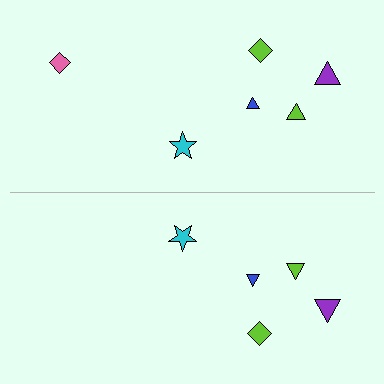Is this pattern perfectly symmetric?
No, the pattern is not perfectly symmetric. A pink diamond is missing from the bottom side.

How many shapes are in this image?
There are 11 shapes in this image.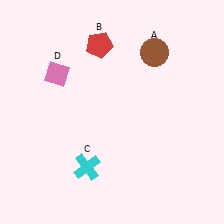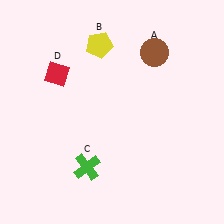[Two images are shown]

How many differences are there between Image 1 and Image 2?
There are 3 differences between the two images.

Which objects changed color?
B changed from red to yellow. C changed from cyan to green. D changed from pink to red.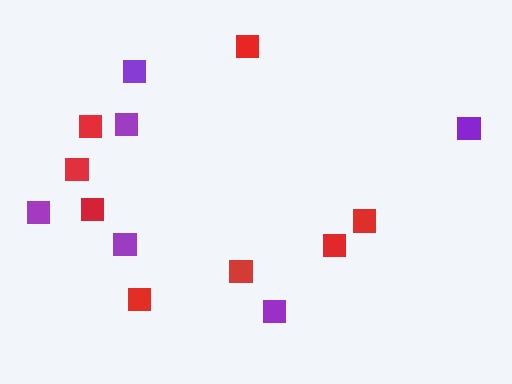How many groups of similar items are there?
There are 2 groups: one group of red squares (8) and one group of purple squares (6).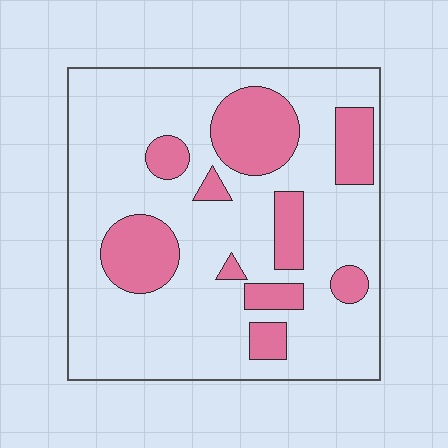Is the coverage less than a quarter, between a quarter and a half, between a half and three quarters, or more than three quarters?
Less than a quarter.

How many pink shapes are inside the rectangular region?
10.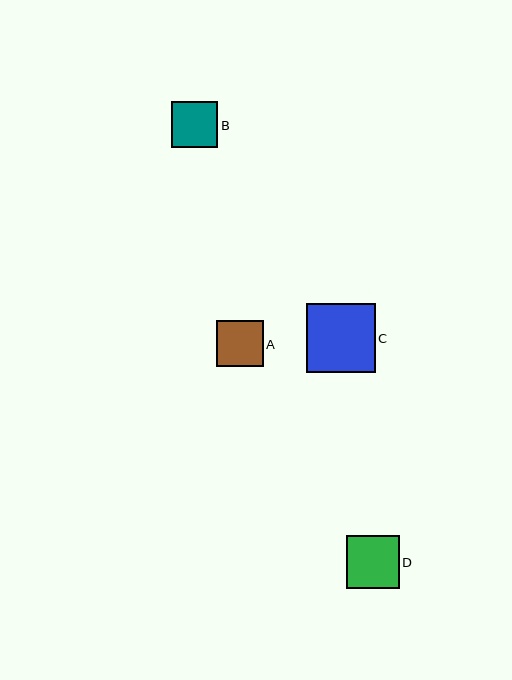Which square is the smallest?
Square B is the smallest with a size of approximately 46 pixels.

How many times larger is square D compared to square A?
Square D is approximately 1.1 times the size of square A.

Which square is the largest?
Square C is the largest with a size of approximately 69 pixels.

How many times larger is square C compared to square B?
Square C is approximately 1.5 times the size of square B.